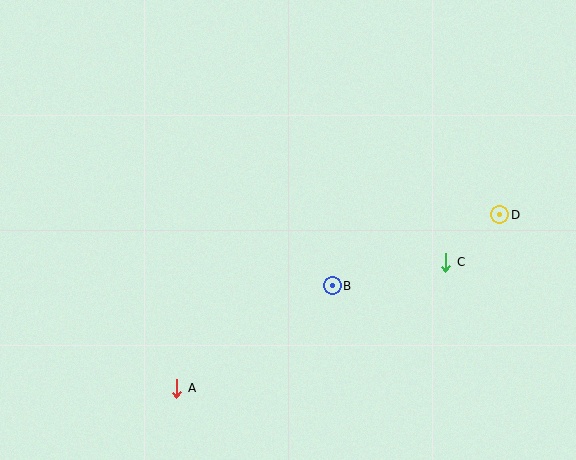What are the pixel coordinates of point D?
Point D is at (500, 215).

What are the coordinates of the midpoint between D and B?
The midpoint between D and B is at (416, 250).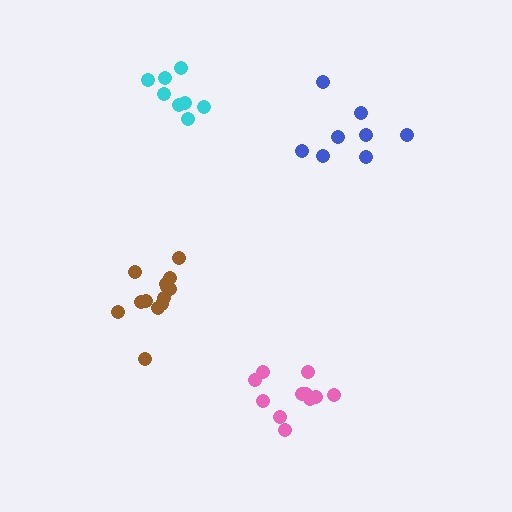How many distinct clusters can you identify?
There are 4 distinct clusters.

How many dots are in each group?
Group 1: 13 dots, Group 2: 11 dots, Group 3: 8 dots, Group 4: 8 dots (40 total).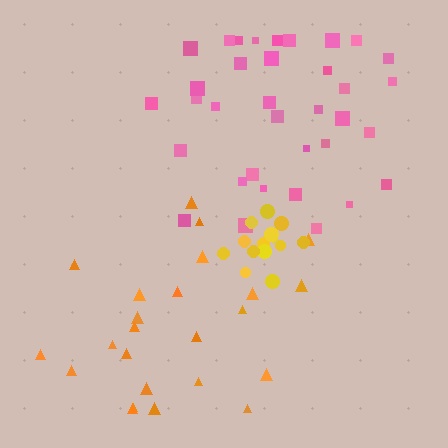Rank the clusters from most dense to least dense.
yellow, pink, orange.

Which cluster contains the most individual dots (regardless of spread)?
Pink (35).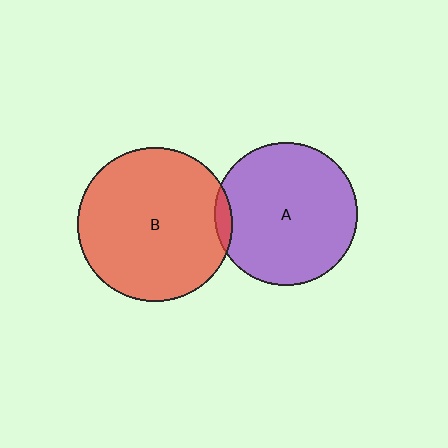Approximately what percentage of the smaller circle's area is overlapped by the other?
Approximately 5%.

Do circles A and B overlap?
Yes.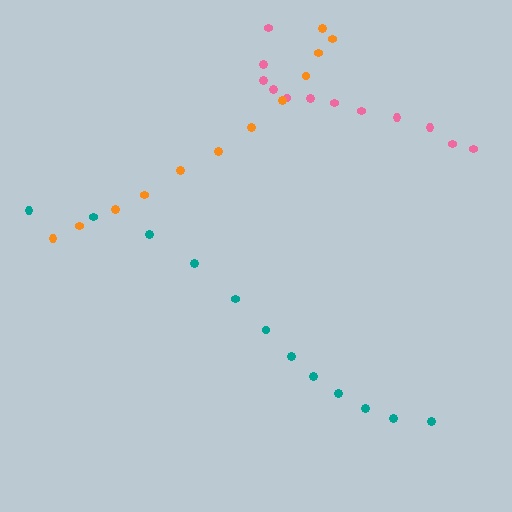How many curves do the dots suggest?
There are 3 distinct paths.